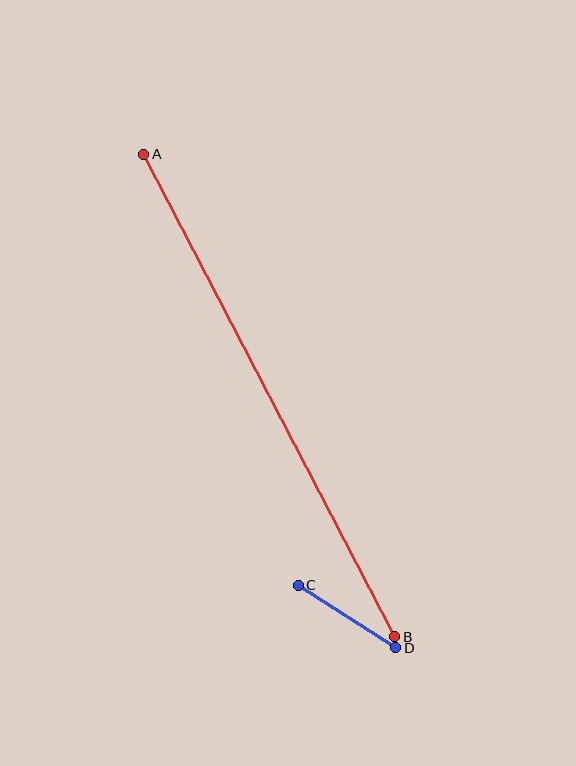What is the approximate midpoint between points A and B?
The midpoint is at approximately (269, 395) pixels.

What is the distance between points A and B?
The distance is approximately 544 pixels.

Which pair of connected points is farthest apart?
Points A and B are farthest apart.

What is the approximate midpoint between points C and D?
The midpoint is at approximately (347, 616) pixels.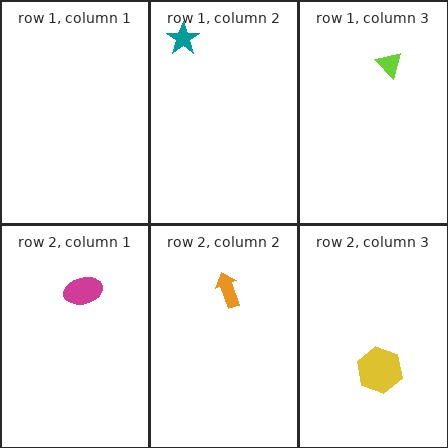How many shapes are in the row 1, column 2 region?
1.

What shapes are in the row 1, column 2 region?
The teal star.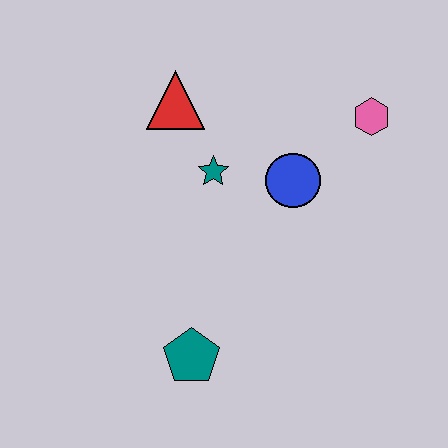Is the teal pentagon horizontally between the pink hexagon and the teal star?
No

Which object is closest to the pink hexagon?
The blue circle is closest to the pink hexagon.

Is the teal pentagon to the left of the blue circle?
Yes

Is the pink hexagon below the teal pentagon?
No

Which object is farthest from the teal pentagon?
The pink hexagon is farthest from the teal pentagon.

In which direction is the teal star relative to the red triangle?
The teal star is below the red triangle.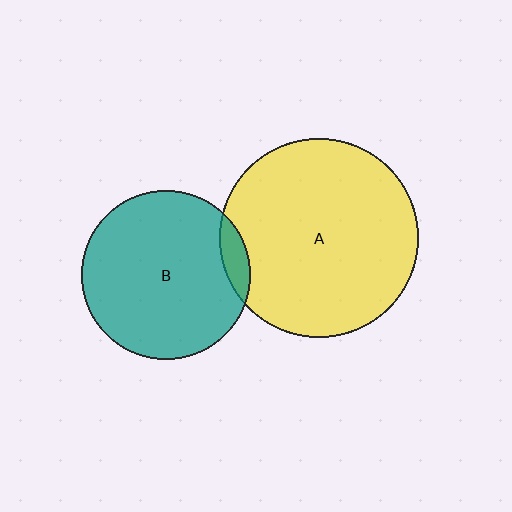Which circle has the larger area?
Circle A (yellow).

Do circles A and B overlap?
Yes.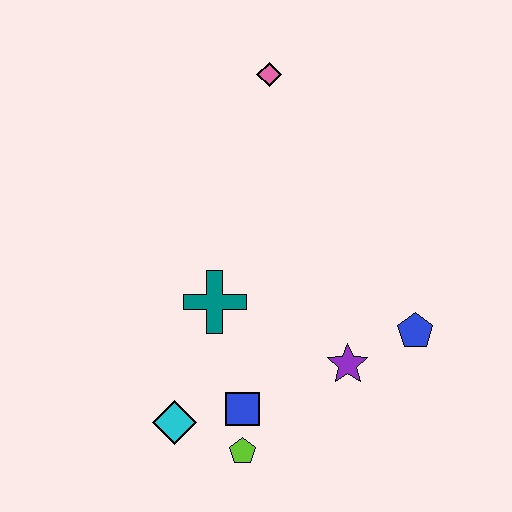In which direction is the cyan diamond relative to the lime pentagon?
The cyan diamond is to the left of the lime pentagon.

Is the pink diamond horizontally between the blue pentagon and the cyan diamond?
Yes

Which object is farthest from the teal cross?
The pink diamond is farthest from the teal cross.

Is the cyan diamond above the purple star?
No